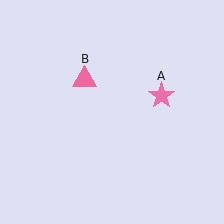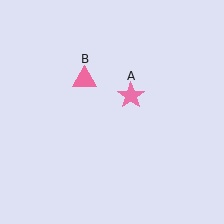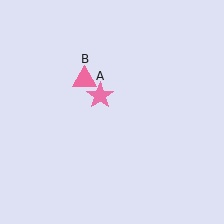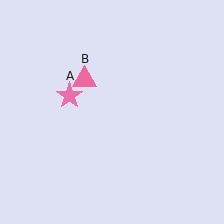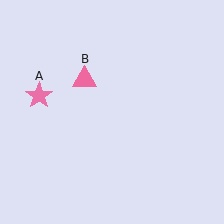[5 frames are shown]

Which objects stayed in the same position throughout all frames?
Pink triangle (object B) remained stationary.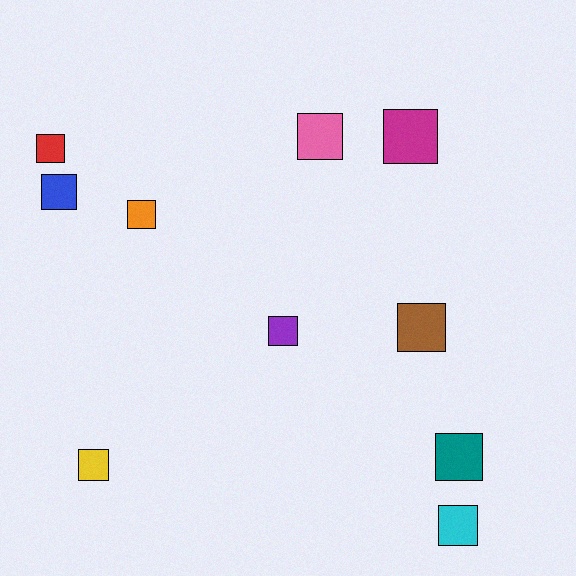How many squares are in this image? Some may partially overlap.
There are 10 squares.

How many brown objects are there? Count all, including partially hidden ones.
There is 1 brown object.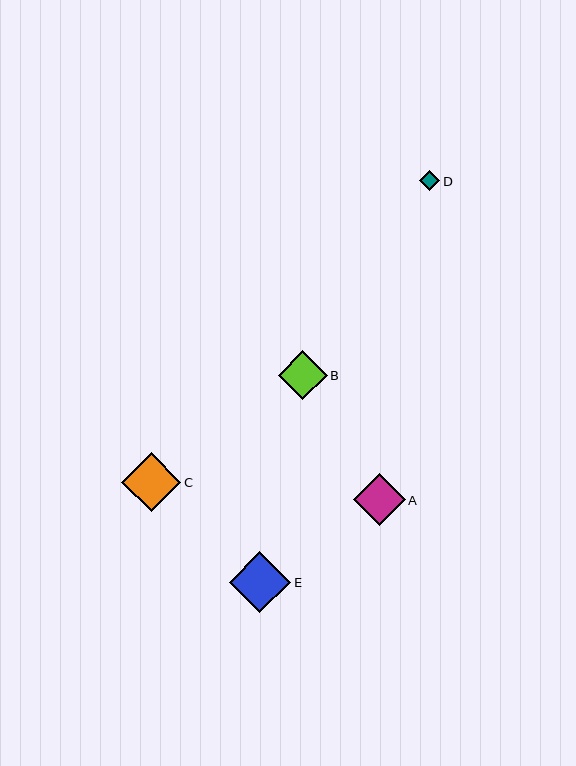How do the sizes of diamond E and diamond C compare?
Diamond E and diamond C are approximately the same size.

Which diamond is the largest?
Diamond E is the largest with a size of approximately 61 pixels.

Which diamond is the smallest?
Diamond D is the smallest with a size of approximately 20 pixels.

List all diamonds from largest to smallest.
From largest to smallest: E, C, A, B, D.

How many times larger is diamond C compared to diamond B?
Diamond C is approximately 1.2 times the size of diamond B.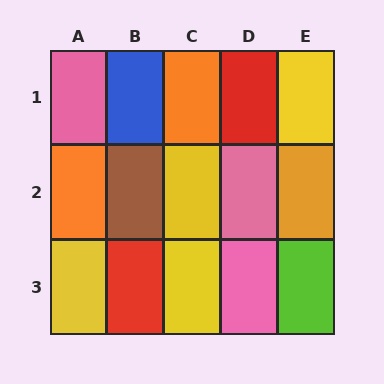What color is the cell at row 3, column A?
Yellow.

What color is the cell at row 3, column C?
Yellow.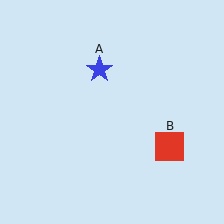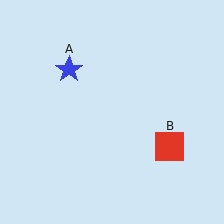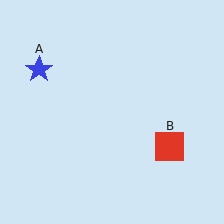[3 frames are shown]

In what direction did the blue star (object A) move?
The blue star (object A) moved left.